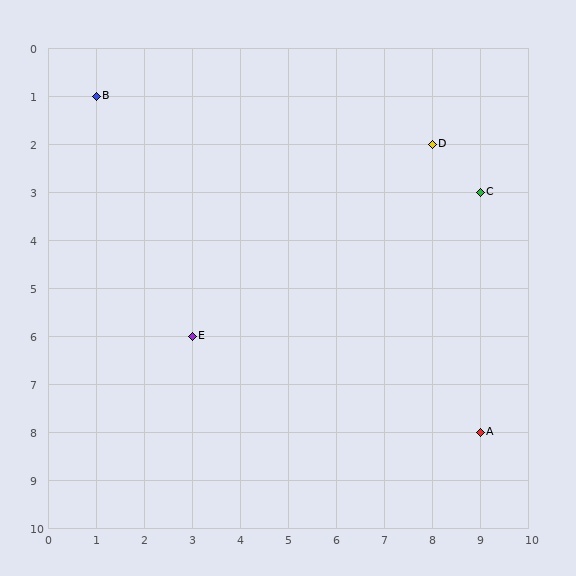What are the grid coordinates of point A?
Point A is at grid coordinates (9, 8).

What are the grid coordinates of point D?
Point D is at grid coordinates (8, 2).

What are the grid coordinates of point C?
Point C is at grid coordinates (9, 3).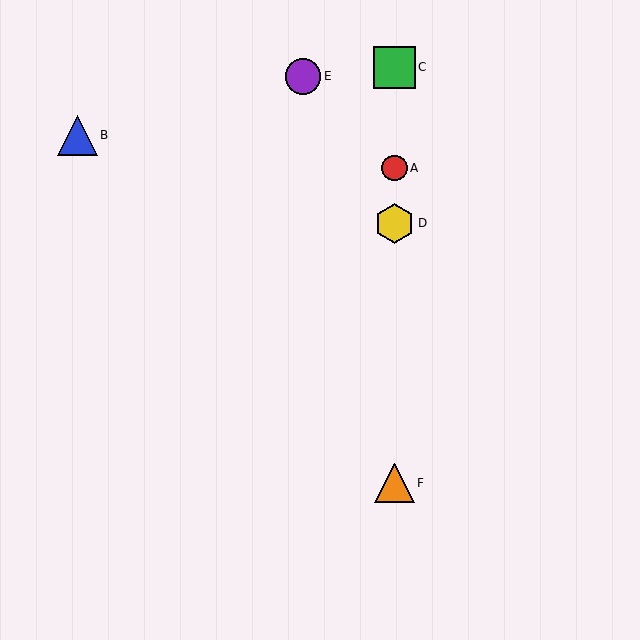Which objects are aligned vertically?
Objects A, C, D, F are aligned vertically.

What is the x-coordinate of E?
Object E is at x≈303.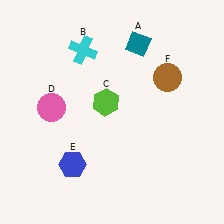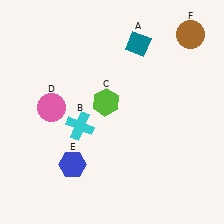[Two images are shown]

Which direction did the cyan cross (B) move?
The cyan cross (B) moved down.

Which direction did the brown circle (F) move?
The brown circle (F) moved up.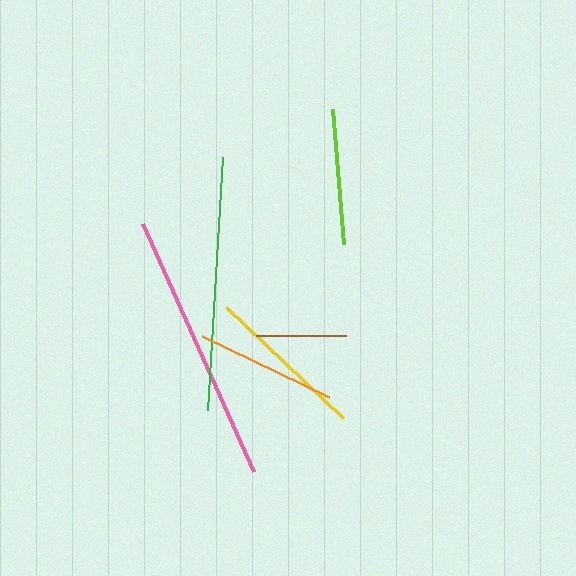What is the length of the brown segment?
The brown segment is approximately 90 pixels long.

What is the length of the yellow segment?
The yellow segment is approximately 161 pixels long.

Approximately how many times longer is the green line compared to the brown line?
The green line is approximately 2.8 times the length of the brown line.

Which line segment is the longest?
The pink line is the longest at approximately 272 pixels.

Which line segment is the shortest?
The brown line is the shortest at approximately 90 pixels.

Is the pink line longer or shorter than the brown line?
The pink line is longer than the brown line.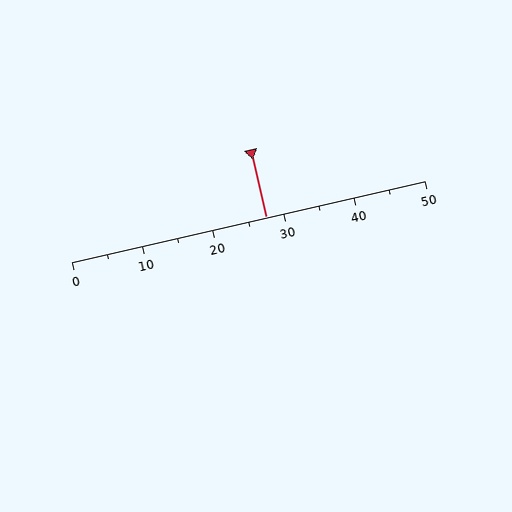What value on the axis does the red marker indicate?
The marker indicates approximately 27.5.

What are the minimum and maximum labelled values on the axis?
The axis runs from 0 to 50.